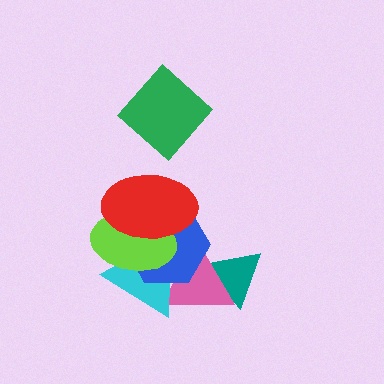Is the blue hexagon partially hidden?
Yes, it is partially covered by another shape.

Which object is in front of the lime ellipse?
The red ellipse is in front of the lime ellipse.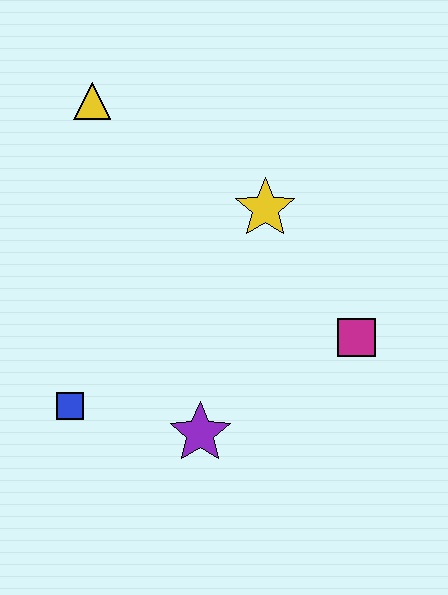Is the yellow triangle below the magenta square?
No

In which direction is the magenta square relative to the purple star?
The magenta square is to the right of the purple star.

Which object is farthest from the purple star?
The yellow triangle is farthest from the purple star.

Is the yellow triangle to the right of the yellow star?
No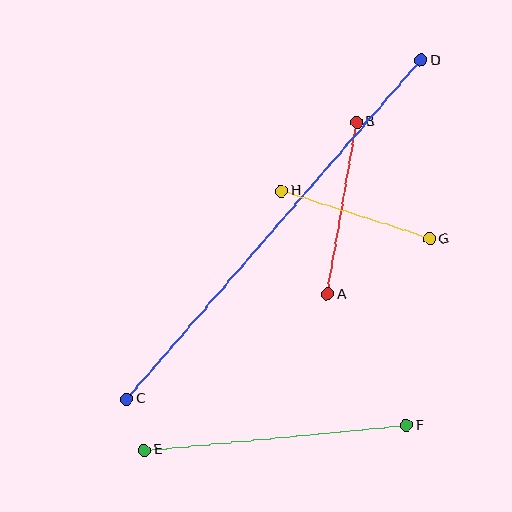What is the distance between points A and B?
The distance is approximately 175 pixels.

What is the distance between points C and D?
The distance is approximately 449 pixels.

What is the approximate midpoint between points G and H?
The midpoint is at approximately (356, 215) pixels.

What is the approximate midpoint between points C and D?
The midpoint is at approximately (274, 230) pixels.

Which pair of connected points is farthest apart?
Points C and D are farthest apart.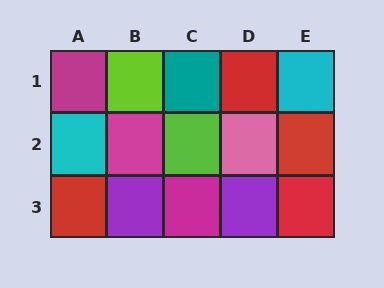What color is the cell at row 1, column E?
Cyan.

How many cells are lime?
2 cells are lime.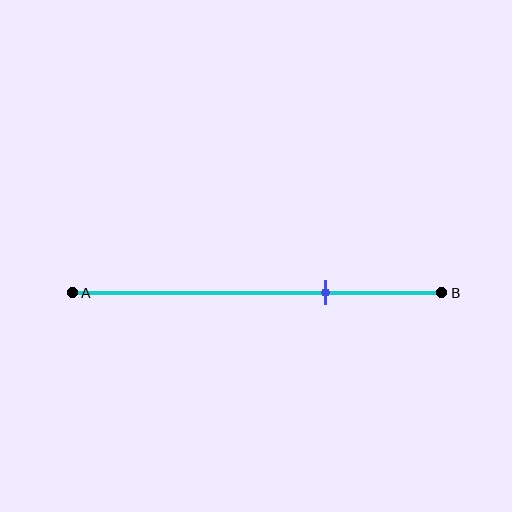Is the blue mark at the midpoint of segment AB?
No, the mark is at about 70% from A, not at the 50% midpoint.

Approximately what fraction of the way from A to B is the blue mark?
The blue mark is approximately 70% of the way from A to B.